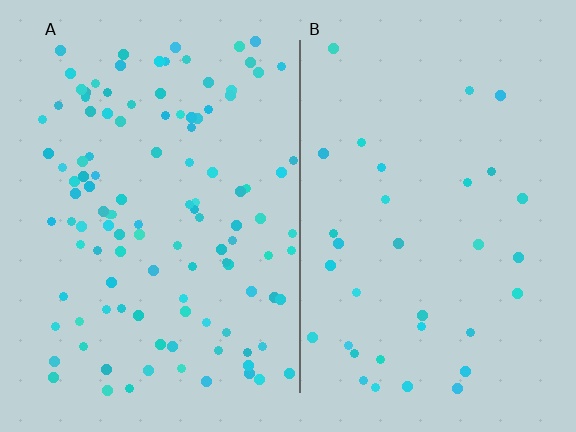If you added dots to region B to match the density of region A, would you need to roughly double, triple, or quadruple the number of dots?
Approximately triple.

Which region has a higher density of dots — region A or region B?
A (the left).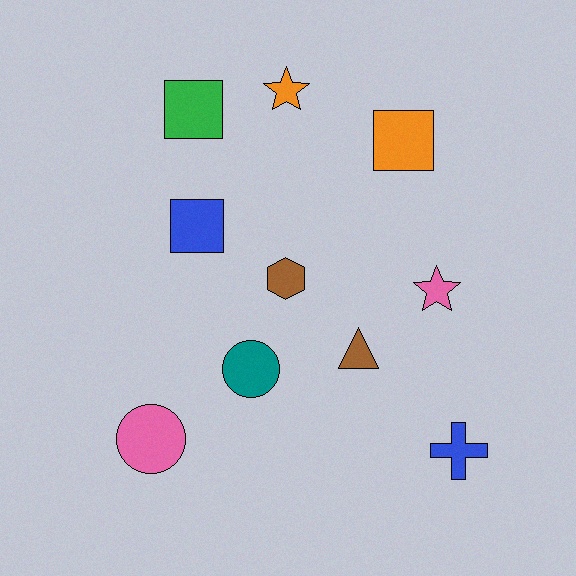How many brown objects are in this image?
There are 2 brown objects.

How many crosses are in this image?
There is 1 cross.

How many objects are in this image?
There are 10 objects.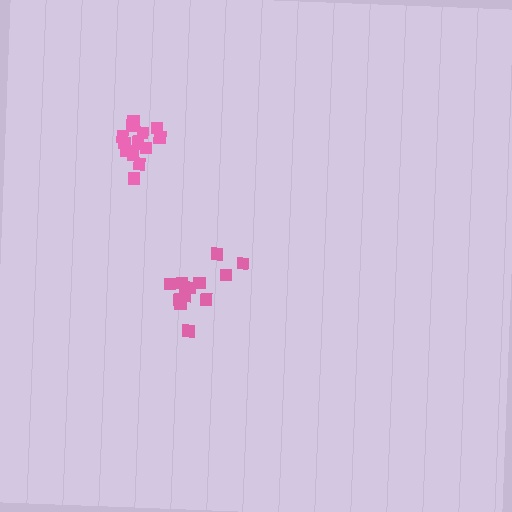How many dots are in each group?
Group 1: 13 dots, Group 2: 14 dots (27 total).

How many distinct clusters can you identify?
There are 2 distinct clusters.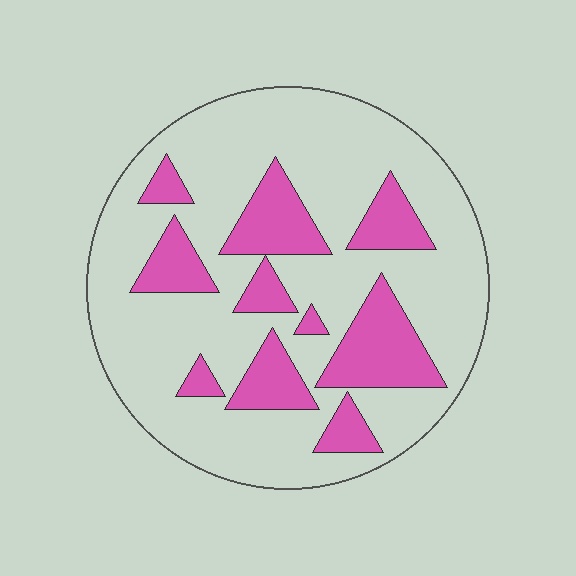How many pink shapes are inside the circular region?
10.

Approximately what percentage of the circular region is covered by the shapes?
Approximately 25%.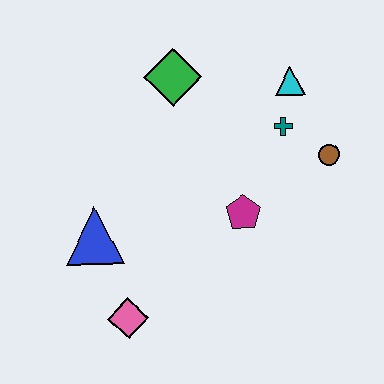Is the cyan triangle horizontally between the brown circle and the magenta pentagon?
Yes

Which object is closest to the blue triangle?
The pink diamond is closest to the blue triangle.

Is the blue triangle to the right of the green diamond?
No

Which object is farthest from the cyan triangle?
The pink diamond is farthest from the cyan triangle.